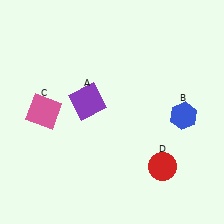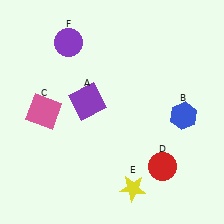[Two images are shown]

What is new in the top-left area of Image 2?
A purple circle (F) was added in the top-left area of Image 2.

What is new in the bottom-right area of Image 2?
A yellow star (E) was added in the bottom-right area of Image 2.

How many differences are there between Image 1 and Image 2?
There are 2 differences between the two images.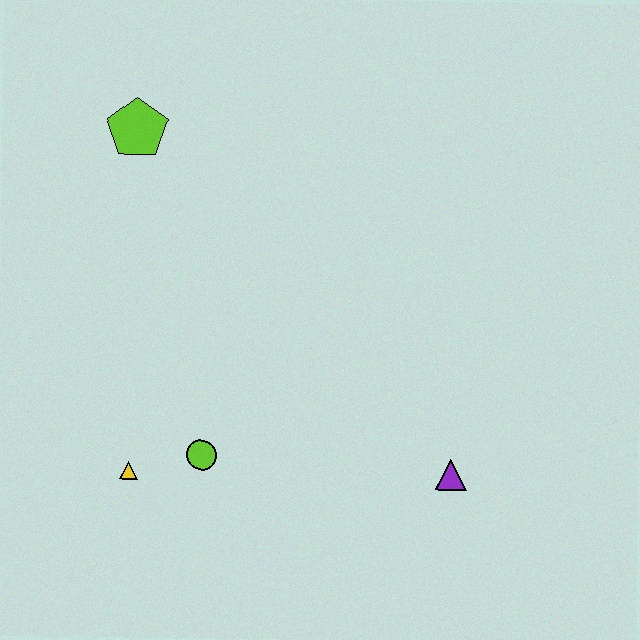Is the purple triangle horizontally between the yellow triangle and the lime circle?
No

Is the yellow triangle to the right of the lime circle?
No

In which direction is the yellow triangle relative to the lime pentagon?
The yellow triangle is below the lime pentagon.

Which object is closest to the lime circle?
The yellow triangle is closest to the lime circle.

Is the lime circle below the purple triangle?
No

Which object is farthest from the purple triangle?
The lime pentagon is farthest from the purple triangle.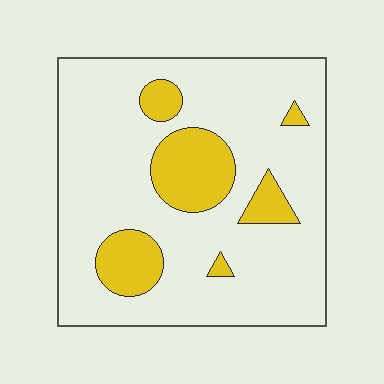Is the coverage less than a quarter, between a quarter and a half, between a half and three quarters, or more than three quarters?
Less than a quarter.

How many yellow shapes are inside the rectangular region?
6.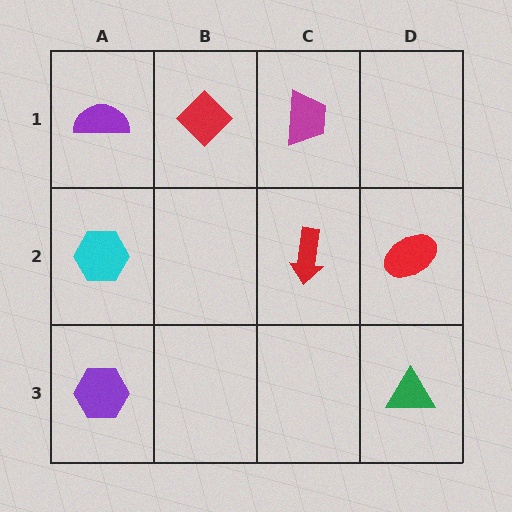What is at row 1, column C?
A magenta trapezoid.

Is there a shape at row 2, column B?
No, that cell is empty.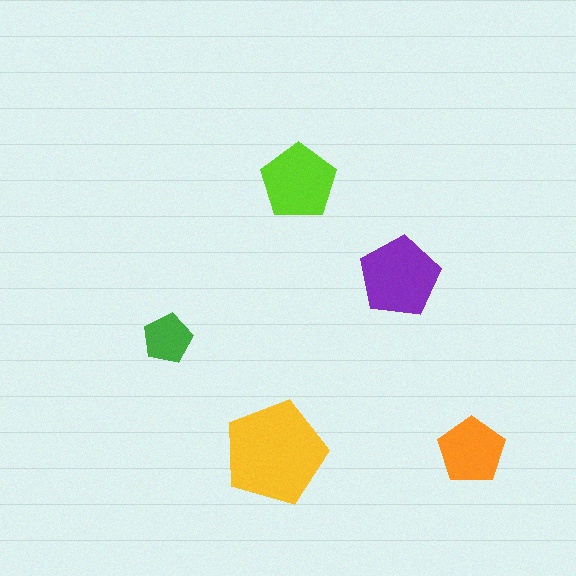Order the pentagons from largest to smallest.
the yellow one, the purple one, the lime one, the orange one, the green one.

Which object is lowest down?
The yellow pentagon is bottommost.